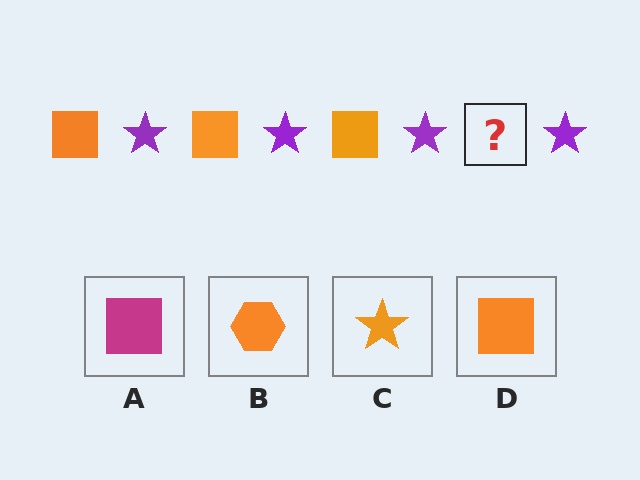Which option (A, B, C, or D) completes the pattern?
D.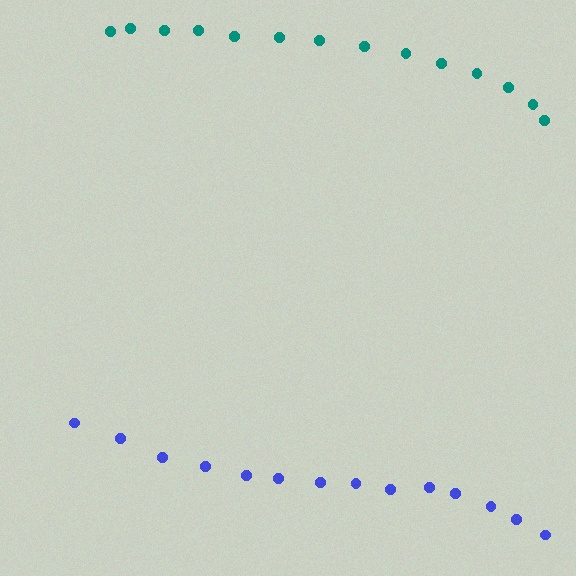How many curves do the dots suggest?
There are 2 distinct paths.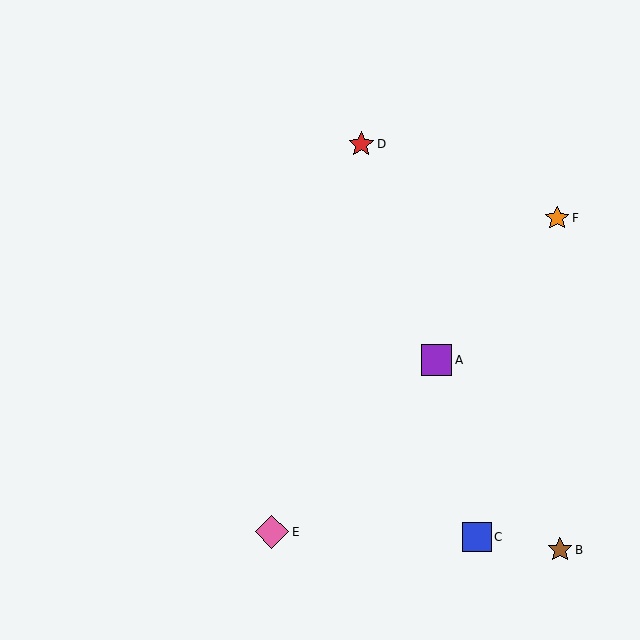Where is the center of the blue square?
The center of the blue square is at (477, 537).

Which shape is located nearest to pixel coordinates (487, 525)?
The blue square (labeled C) at (477, 537) is nearest to that location.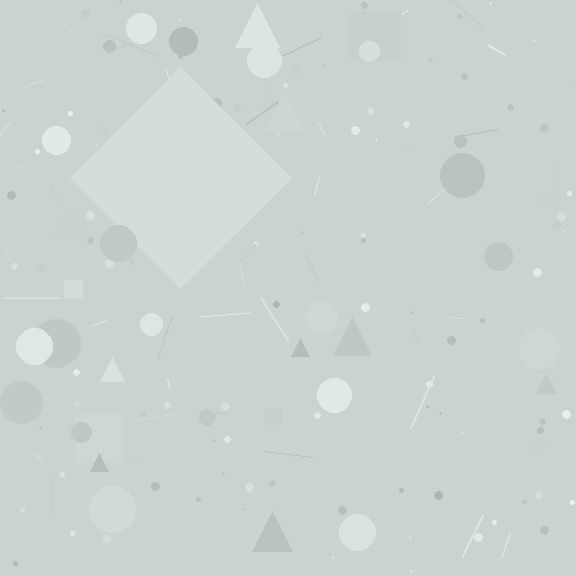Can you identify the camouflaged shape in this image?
The camouflaged shape is a diamond.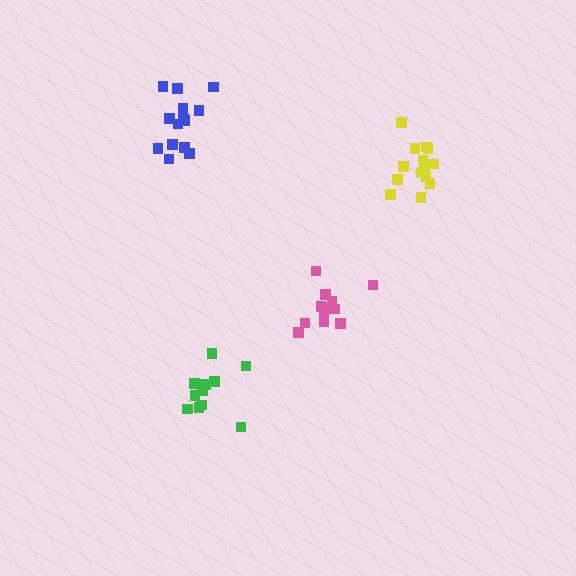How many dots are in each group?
Group 1: 14 dots, Group 2: 11 dots, Group 3: 12 dots, Group 4: 14 dots (51 total).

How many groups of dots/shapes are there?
There are 4 groups.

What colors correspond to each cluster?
The clusters are colored: blue, green, pink, yellow.